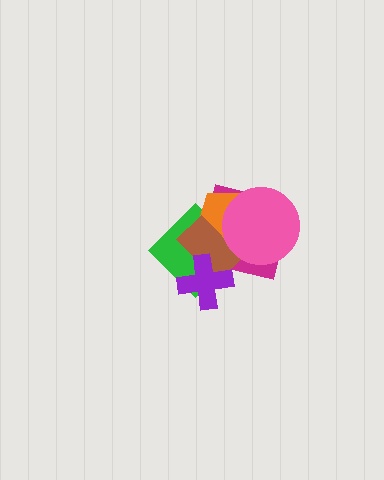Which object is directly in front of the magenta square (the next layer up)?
The green diamond is directly in front of the magenta square.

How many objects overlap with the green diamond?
5 objects overlap with the green diamond.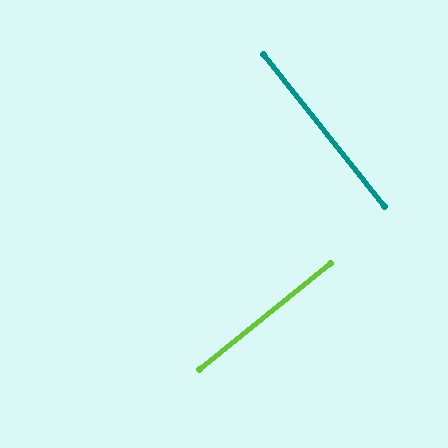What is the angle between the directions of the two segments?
Approximately 90 degrees.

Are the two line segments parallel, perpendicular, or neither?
Perpendicular — they meet at approximately 90°.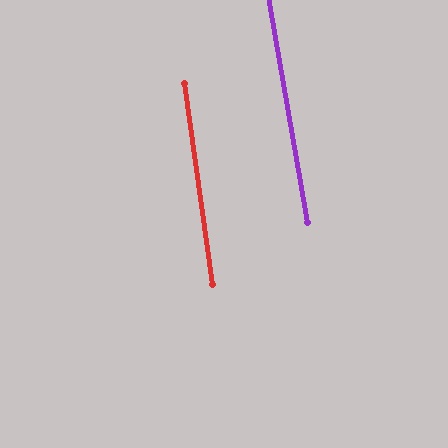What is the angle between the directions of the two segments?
Approximately 2 degrees.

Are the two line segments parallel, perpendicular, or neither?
Parallel — their directions differ by only 1.9°.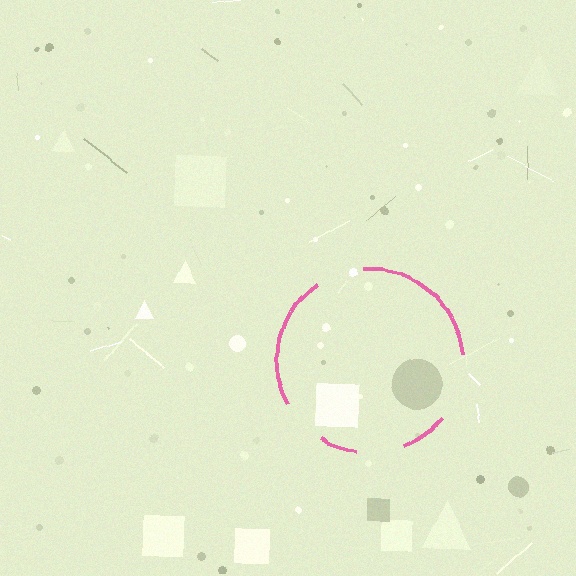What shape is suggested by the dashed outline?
The dashed outline suggests a circle.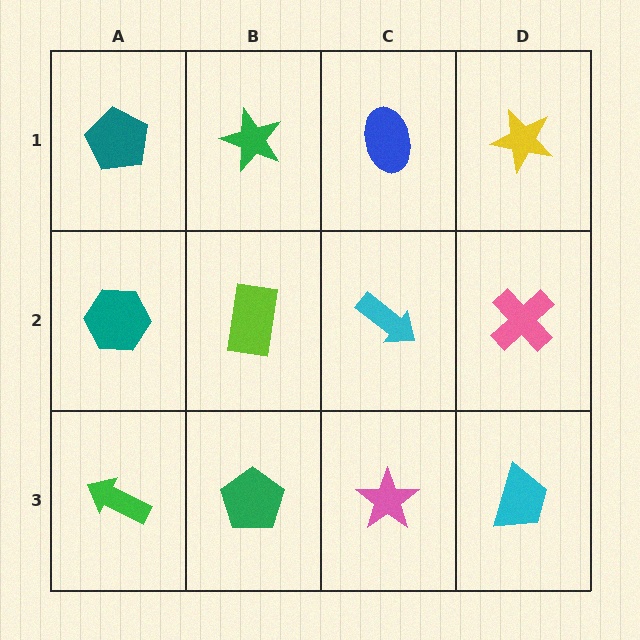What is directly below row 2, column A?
A green arrow.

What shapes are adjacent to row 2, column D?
A yellow star (row 1, column D), a cyan trapezoid (row 3, column D), a cyan arrow (row 2, column C).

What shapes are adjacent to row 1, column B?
A lime rectangle (row 2, column B), a teal pentagon (row 1, column A), a blue ellipse (row 1, column C).